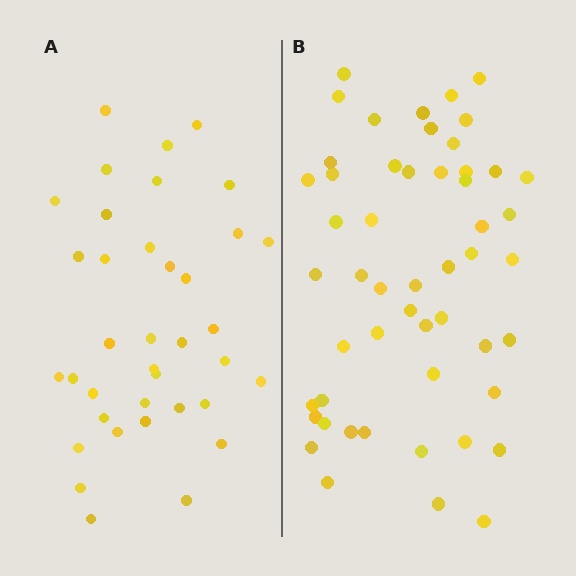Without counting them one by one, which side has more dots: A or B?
Region B (the right region) has more dots.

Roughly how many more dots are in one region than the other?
Region B has approximately 15 more dots than region A.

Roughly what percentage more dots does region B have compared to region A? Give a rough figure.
About 40% more.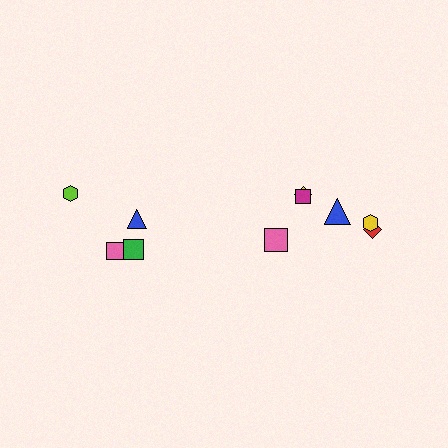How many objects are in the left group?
There are 4 objects.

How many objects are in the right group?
There are 6 objects.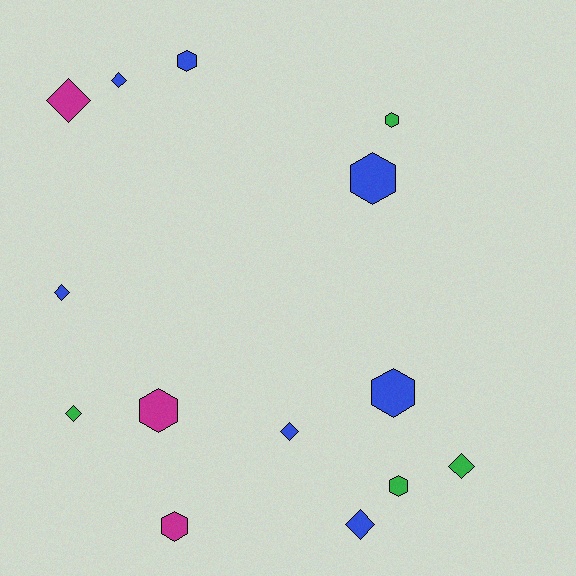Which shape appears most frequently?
Hexagon, with 7 objects.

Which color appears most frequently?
Blue, with 7 objects.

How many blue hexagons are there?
There are 3 blue hexagons.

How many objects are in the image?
There are 14 objects.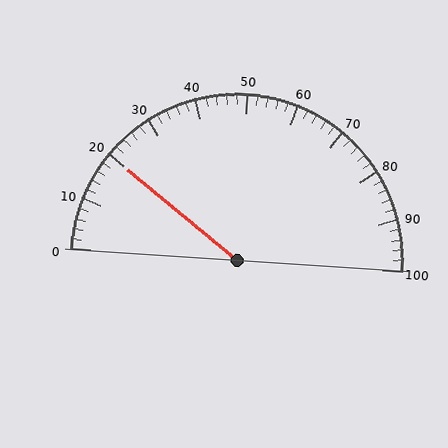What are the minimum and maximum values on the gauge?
The gauge ranges from 0 to 100.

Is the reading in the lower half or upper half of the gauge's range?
The reading is in the lower half of the range (0 to 100).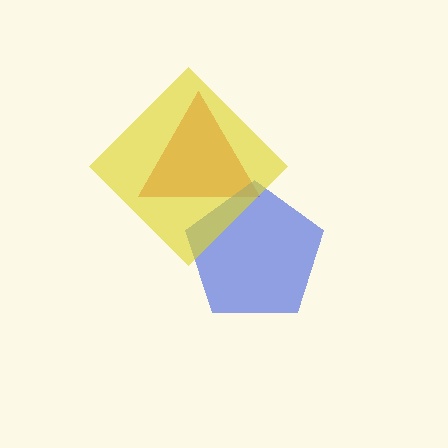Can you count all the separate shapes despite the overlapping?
Yes, there are 3 separate shapes.